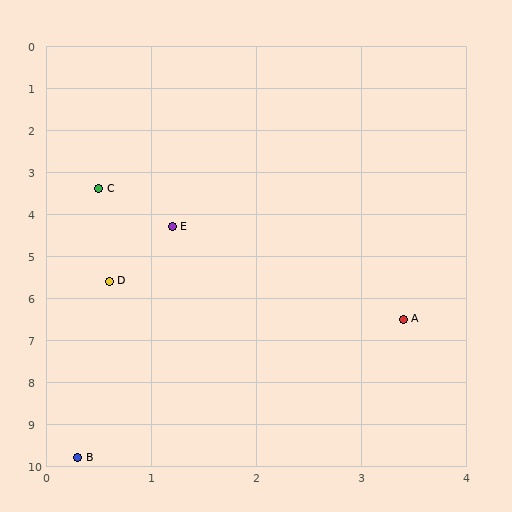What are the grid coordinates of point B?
Point B is at approximately (0.3, 9.8).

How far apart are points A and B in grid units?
Points A and B are about 4.5 grid units apart.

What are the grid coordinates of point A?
Point A is at approximately (3.4, 6.5).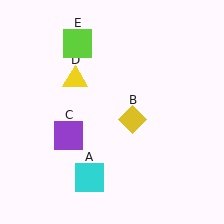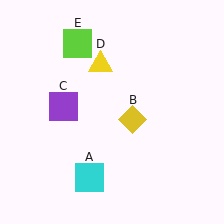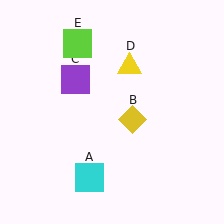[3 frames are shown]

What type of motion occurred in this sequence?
The purple square (object C), yellow triangle (object D) rotated clockwise around the center of the scene.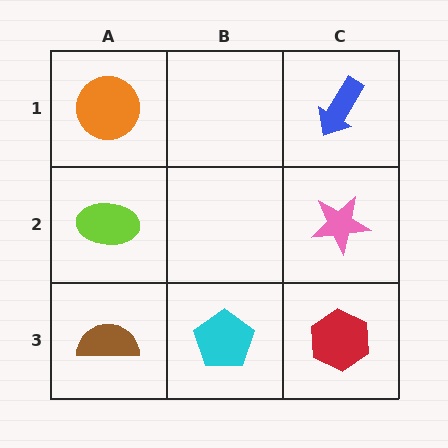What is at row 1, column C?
A blue arrow.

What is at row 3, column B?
A cyan pentagon.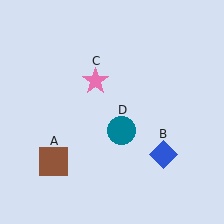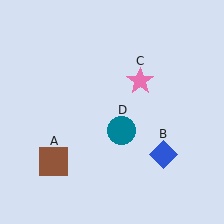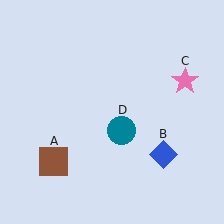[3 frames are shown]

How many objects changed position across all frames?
1 object changed position: pink star (object C).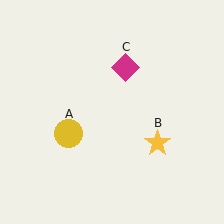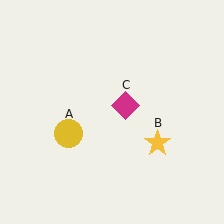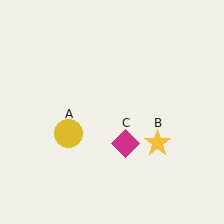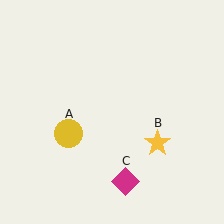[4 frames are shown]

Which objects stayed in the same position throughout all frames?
Yellow circle (object A) and yellow star (object B) remained stationary.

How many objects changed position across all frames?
1 object changed position: magenta diamond (object C).